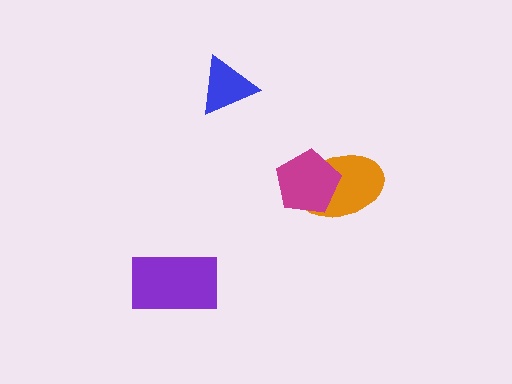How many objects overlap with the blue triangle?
0 objects overlap with the blue triangle.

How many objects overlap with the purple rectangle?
0 objects overlap with the purple rectangle.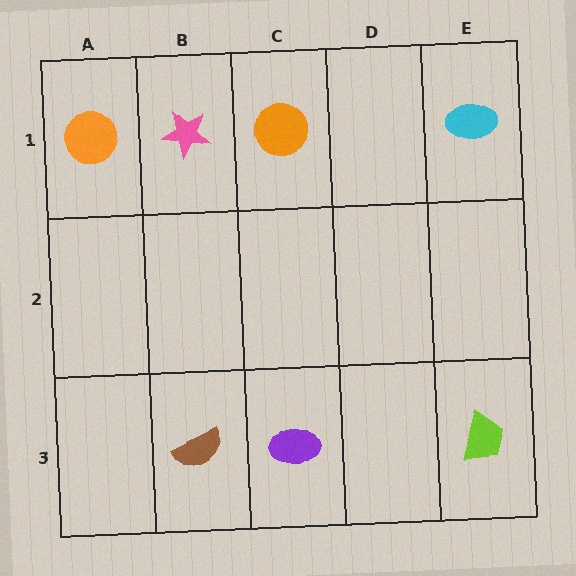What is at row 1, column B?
A pink star.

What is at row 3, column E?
A lime trapezoid.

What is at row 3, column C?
A purple ellipse.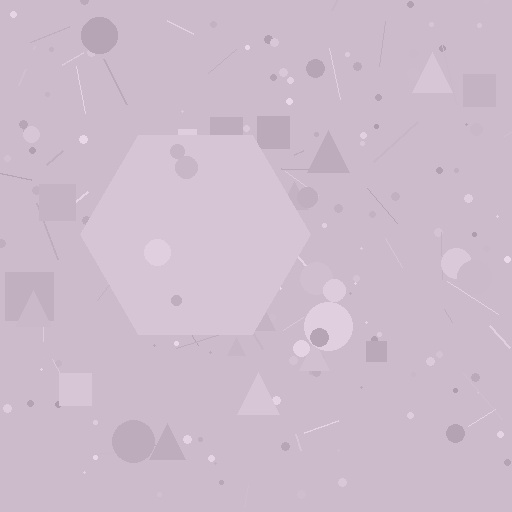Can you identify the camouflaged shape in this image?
The camouflaged shape is a hexagon.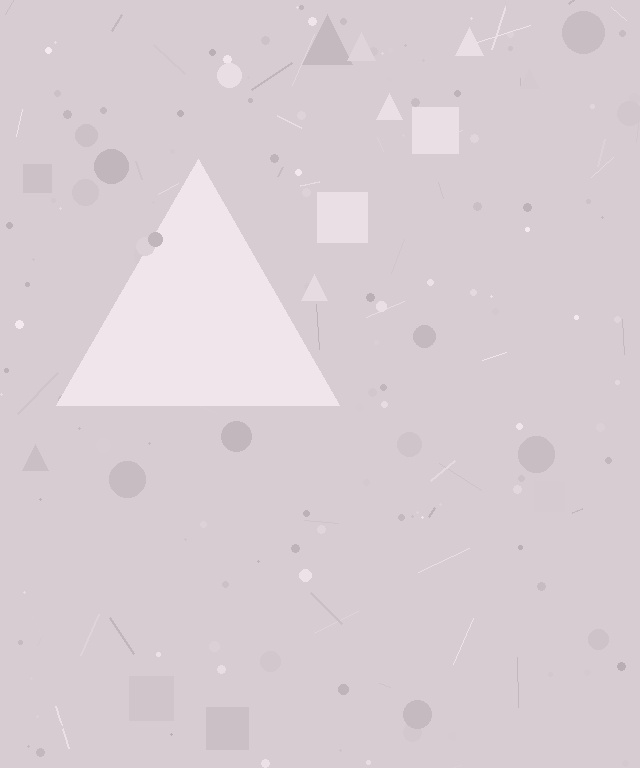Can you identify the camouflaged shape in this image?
The camouflaged shape is a triangle.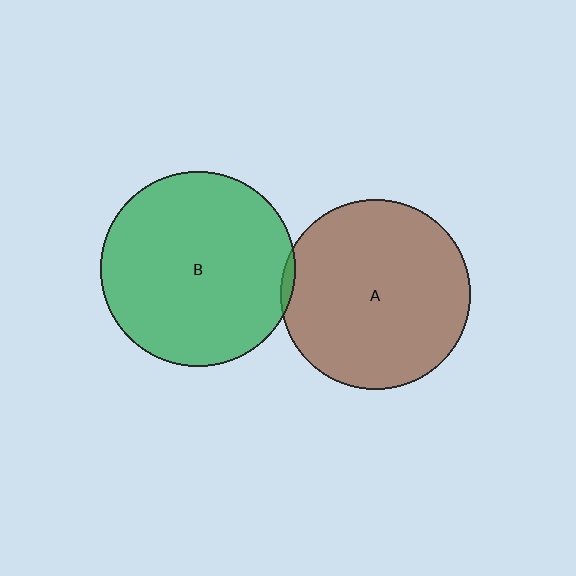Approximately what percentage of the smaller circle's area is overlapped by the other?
Approximately 5%.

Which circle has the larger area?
Circle B (green).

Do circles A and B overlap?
Yes.